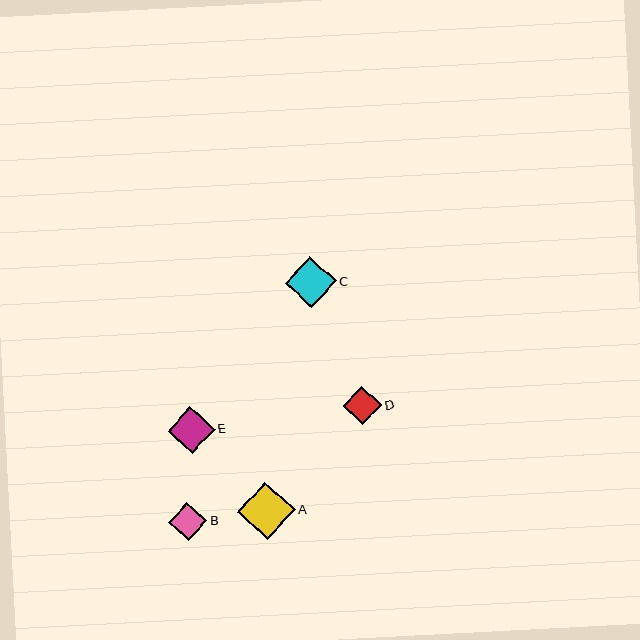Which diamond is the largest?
Diamond A is the largest with a size of approximately 58 pixels.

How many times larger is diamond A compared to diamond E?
Diamond A is approximately 1.2 times the size of diamond E.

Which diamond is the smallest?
Diamond B is the smallest with a size of approximately 38 pixels.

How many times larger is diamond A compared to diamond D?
Diamond A is approximately 1.5 times the size of diamond D.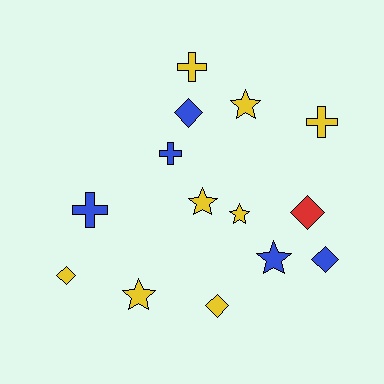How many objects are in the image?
There are 14 objects.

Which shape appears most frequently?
Star, with 5 objects.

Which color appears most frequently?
Yellow, with 8 objects.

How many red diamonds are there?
There is 1 red diamond.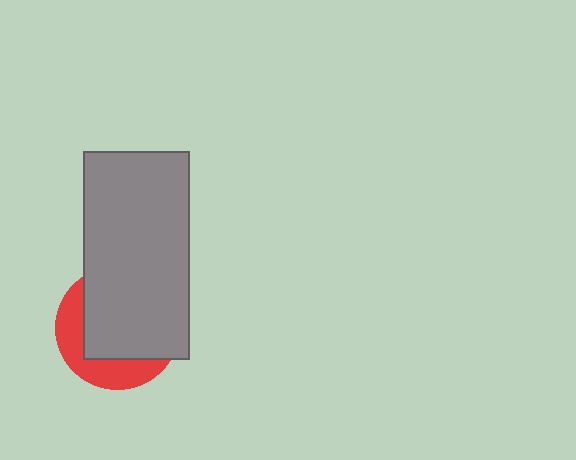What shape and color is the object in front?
The object in front is a gray rectangle.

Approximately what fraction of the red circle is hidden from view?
Roughly 66% of the red circle is hidden behind the gray rectangle.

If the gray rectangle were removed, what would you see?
You would see the complete red circle.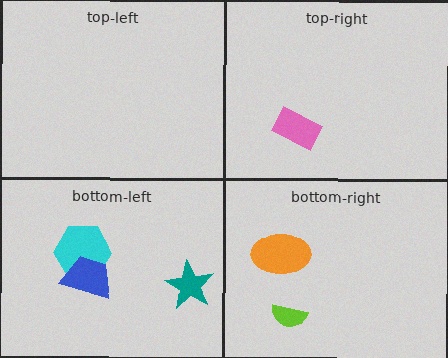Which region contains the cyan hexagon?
The bottom-left region.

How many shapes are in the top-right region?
1.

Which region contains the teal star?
The bottom-left region.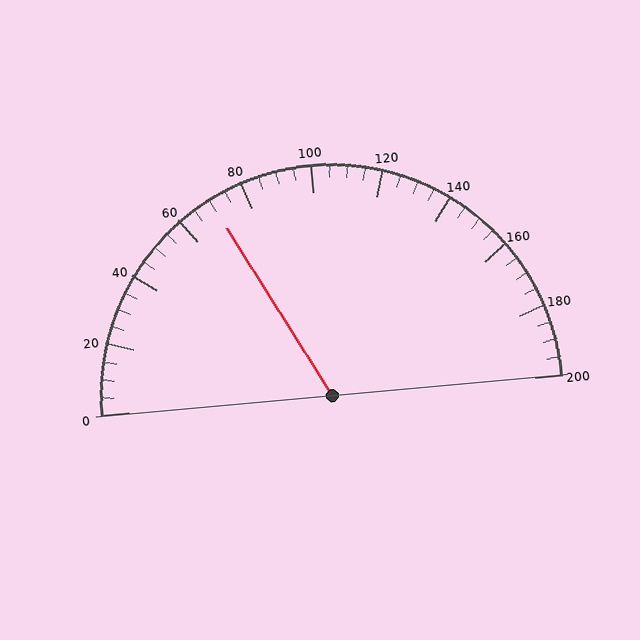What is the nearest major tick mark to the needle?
The nearest major tick mark is 80.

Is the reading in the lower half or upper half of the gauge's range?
The reading is in the lower half of the range (0 to 200).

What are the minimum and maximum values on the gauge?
The gauge ranges from 0 to 200.